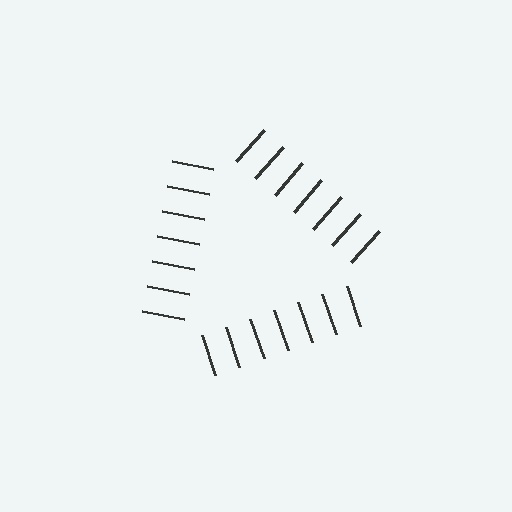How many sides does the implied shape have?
3 sides — the line-ends trace a triangle.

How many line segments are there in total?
21 — 7 along each of the 3 edges.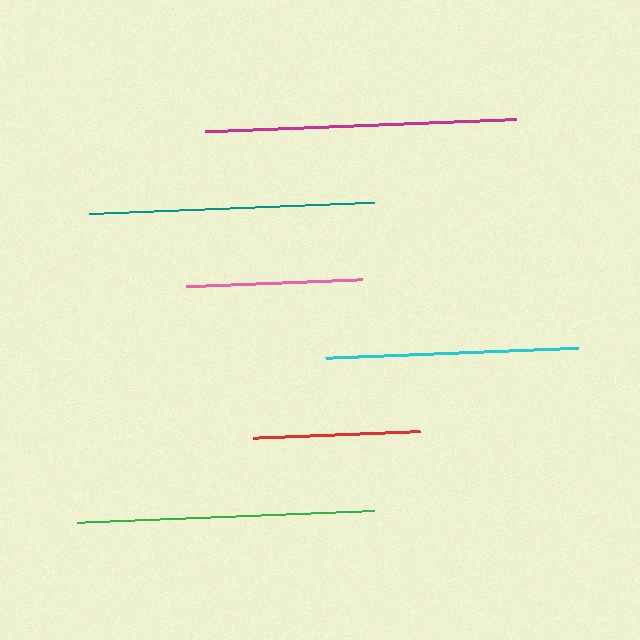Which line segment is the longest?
The magenta line is the longest at approximately 312 pixels.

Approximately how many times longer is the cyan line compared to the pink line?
The cyan line is approximately 1.4 times the length of the pink line.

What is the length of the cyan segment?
The cyan segment is approximately 253 pixels long.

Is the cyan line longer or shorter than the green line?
The green line is longer than the cyan line.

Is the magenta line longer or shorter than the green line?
The magenta line is longer than the green line.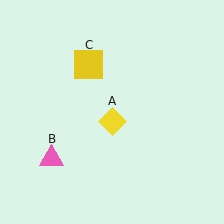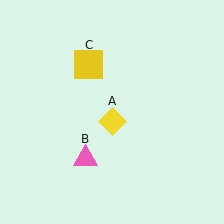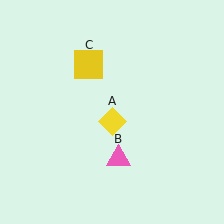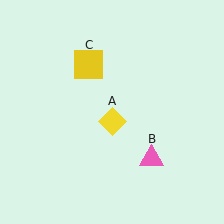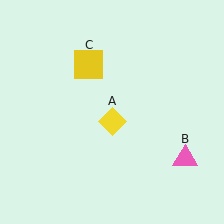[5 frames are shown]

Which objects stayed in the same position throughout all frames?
Yellow diamond (object A) and yellow square (object C) remained stationary.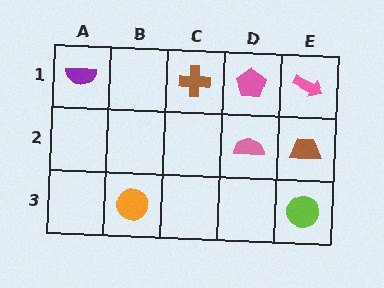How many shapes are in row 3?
2 shapes.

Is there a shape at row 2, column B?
No, that cell is empty.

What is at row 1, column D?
A pink pentagon.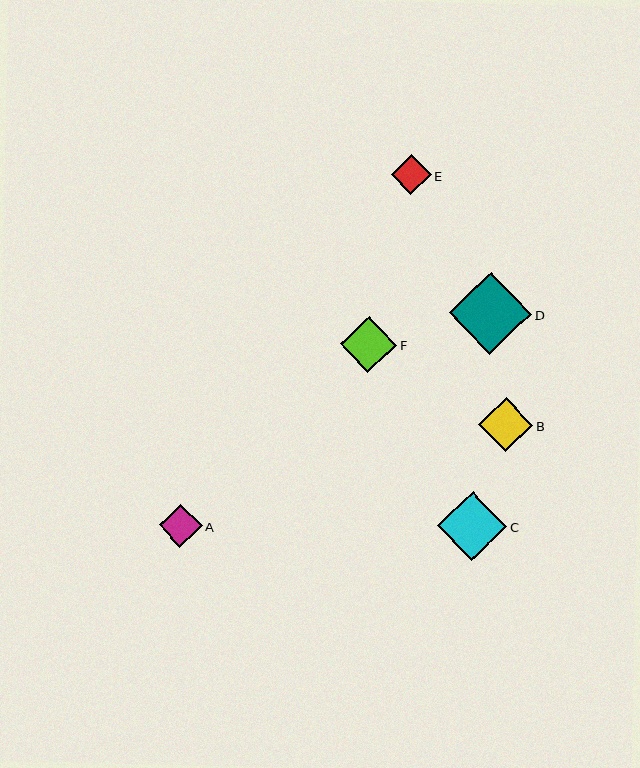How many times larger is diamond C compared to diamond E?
Diamond C is approximately 1.7 times the size of diamond E.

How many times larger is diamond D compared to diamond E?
Diamond D is approximately 2.0 times the size of diamond E.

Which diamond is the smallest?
Diamond E is the smallest with a size of approximately 40 pixels.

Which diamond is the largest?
Diamond D is the largest with a size of approximately 82 pixels.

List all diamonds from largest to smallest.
From largest to smallest: D, C, F, B, A, E.